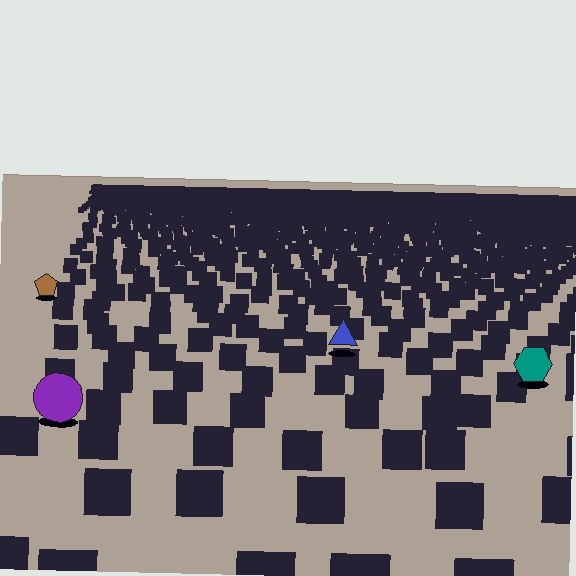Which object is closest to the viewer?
The purple circle is closest. The texture marks near it are larger and more spread out.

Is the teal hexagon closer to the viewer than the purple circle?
No. The purple circle is closer — you can tell from the texture gradient: the ground texture is coarser near it.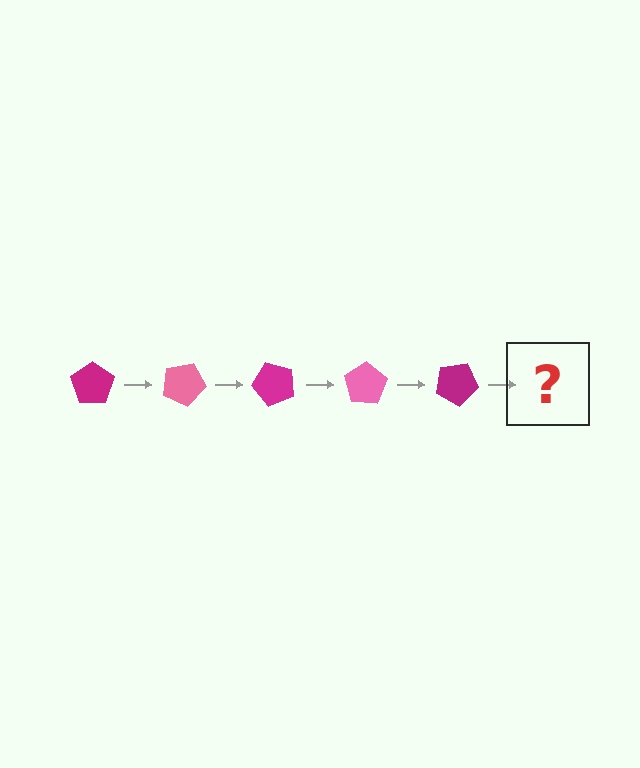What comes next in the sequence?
The next element should be a pink pentagon, rotated 125 degrees from the start.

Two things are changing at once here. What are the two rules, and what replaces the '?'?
The two rules are that it rotates 25 degrees each step and the color cycles through magenta and pink. The '?' should be a pink pentagon, rotated 125 degrees from the start.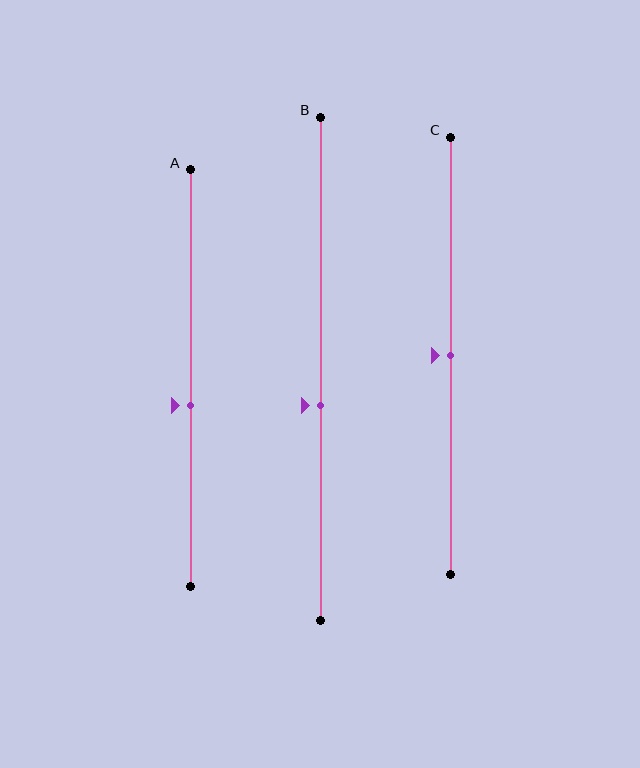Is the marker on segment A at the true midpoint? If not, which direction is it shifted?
No, the marker on segment A is shifted downward by about 7% of the segment length.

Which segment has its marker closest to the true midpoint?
Segment C has its marker closest to the true midpoint.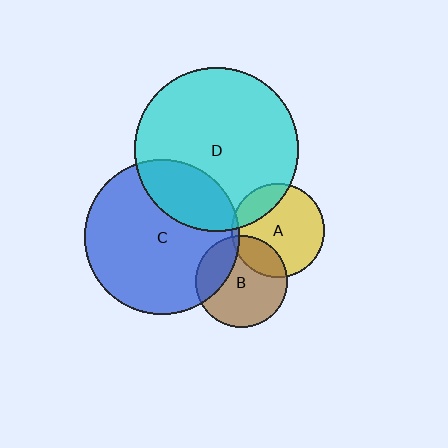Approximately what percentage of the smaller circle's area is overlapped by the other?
Approximately 25%.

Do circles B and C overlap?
Yes.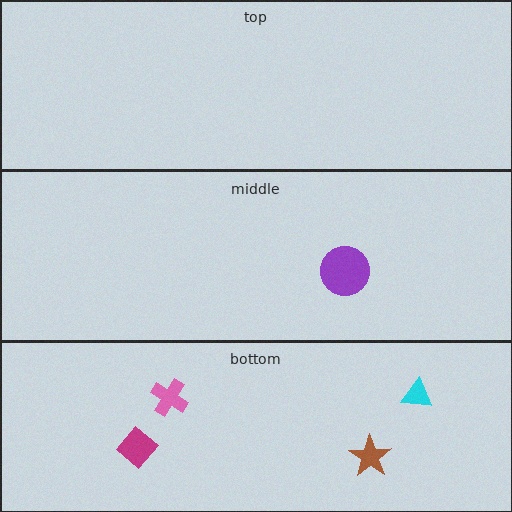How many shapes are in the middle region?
1.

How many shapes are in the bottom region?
4.